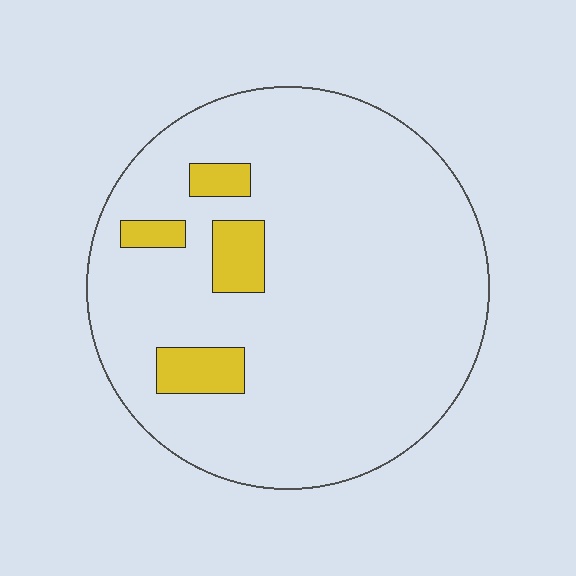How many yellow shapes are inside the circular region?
4.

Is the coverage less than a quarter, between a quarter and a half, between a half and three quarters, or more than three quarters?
Less than a quarter.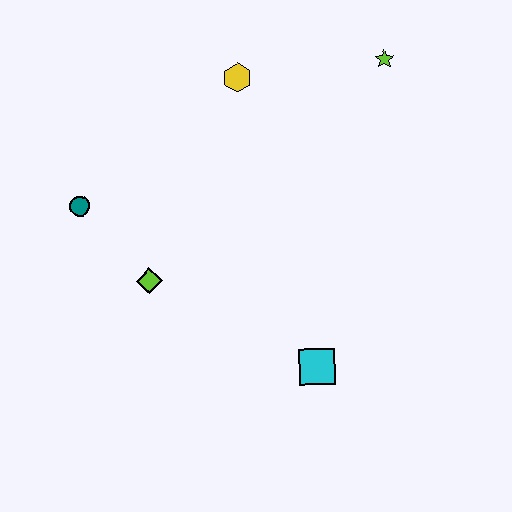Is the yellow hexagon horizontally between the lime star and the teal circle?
Yes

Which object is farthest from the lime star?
The teal circle is farthest from the lime star.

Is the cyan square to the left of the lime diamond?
No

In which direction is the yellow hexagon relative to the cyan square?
The yellow hexagon is above the cyan square.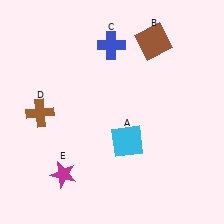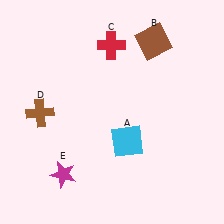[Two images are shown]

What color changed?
The cross (C) changed from blue in Image 1 to red in Image 2.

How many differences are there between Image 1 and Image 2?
There is 1 difference between the two images.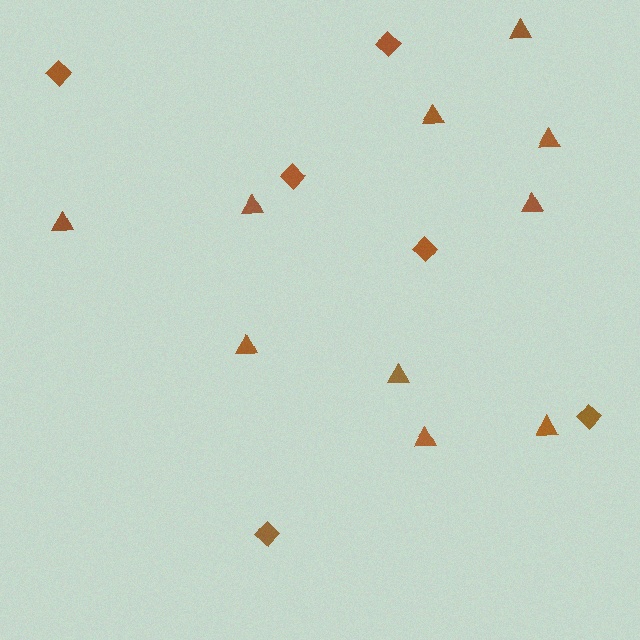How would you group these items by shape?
There are 2 groups: one group of triangles (10) and one group of diamonds (6).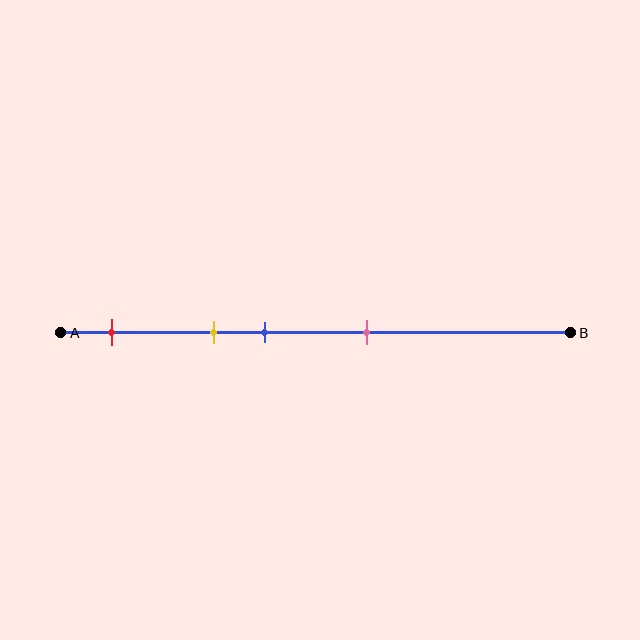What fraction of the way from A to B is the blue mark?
The blue mark is approximately 40% (0.4) of the way from A to B.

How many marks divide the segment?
There are 4 marks dividing the segment.